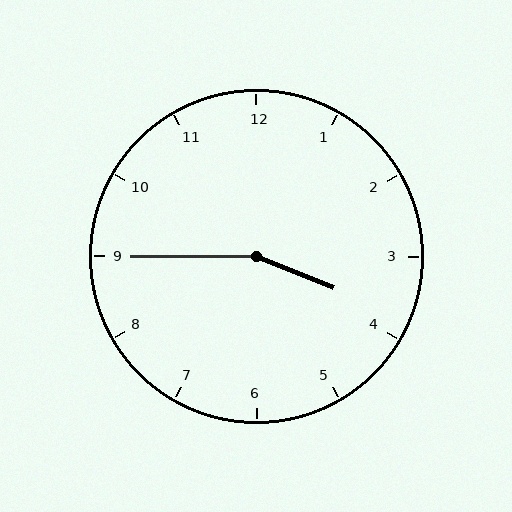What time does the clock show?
3:45.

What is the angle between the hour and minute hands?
Approximately 158 degrees.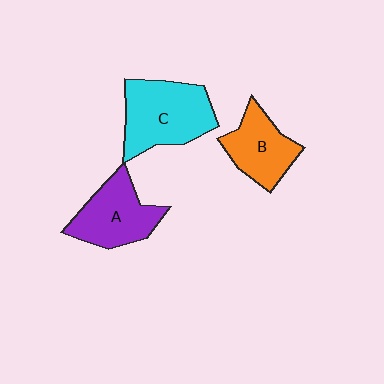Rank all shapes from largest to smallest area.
From largest to smallest: C (cyan), A (purple), B (orange).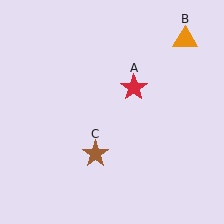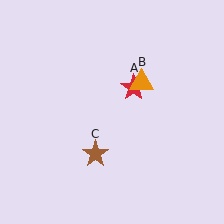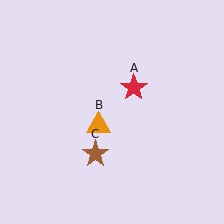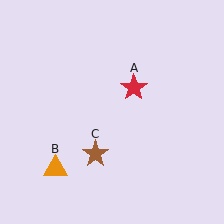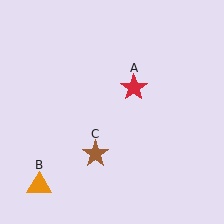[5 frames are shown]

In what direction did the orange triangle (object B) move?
The orange triangle (object B) moved down and to the left.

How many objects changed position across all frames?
1 object changed position: orange triangle (object B).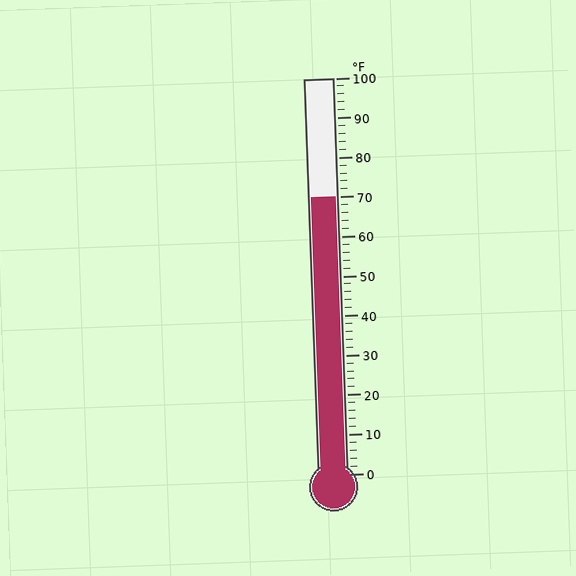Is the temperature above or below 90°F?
The temperature is below 90°F.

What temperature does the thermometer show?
The thermometer shows approximately 70°F.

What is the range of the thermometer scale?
The thermometer scale ranges from 0°F to 100°F.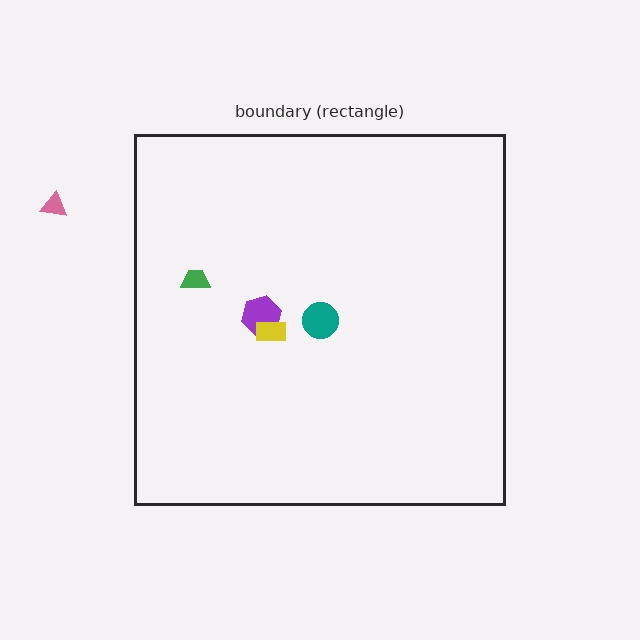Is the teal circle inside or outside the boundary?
Inside.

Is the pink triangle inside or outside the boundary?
Outside.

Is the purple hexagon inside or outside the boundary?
Inside.